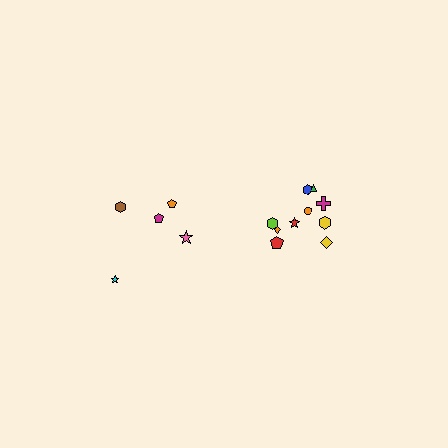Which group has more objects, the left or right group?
The right group.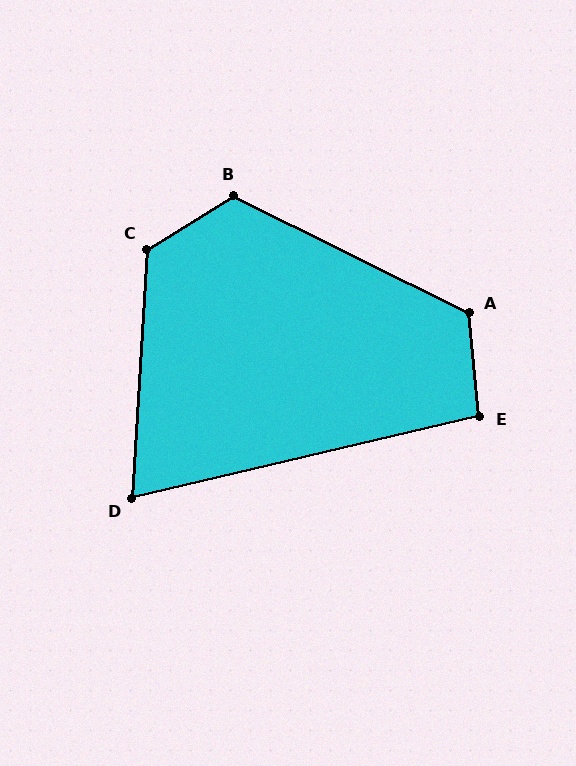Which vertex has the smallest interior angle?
D, at approximately 73 degrees.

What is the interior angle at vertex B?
Approximately 122 degrees (obtuse).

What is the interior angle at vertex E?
Approximately 98 degrees (obtuse).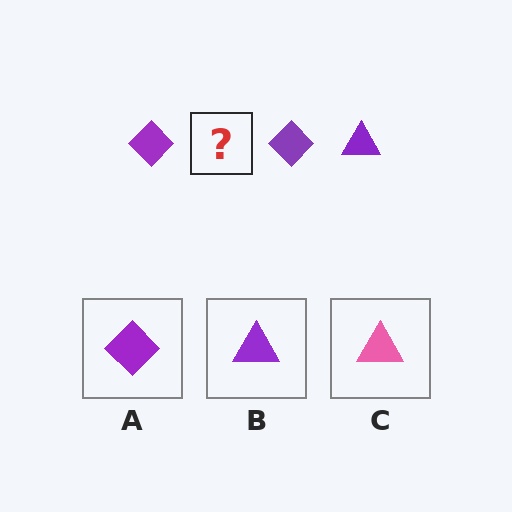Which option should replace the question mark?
Option B.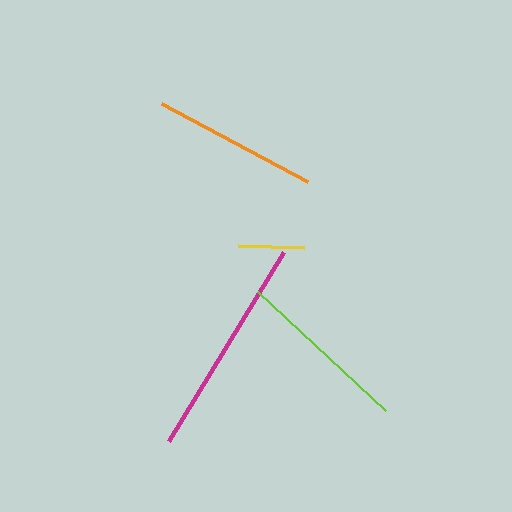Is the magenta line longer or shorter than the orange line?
The magenta line is longer than the orange line.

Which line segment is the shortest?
The yellow line is the shortest at approximately 66 pixels.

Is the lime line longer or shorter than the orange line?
The lime line is longer than the orange line.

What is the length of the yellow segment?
The yellow segment is approximately 66 pixels long.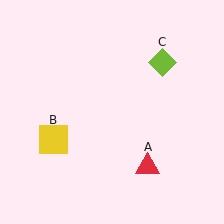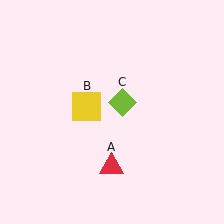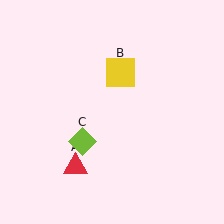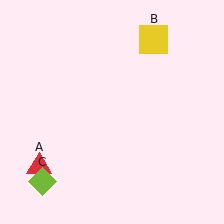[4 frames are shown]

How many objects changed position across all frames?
3 objects changed position: red triangle (object A), yellow square (object B), lime diamond (object C).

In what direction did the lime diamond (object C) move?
The lime diamond (object C) moved down and to the left.